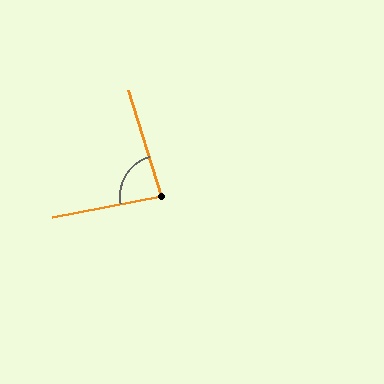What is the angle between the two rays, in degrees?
Approximately 83 degrees.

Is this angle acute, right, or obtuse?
It is acute.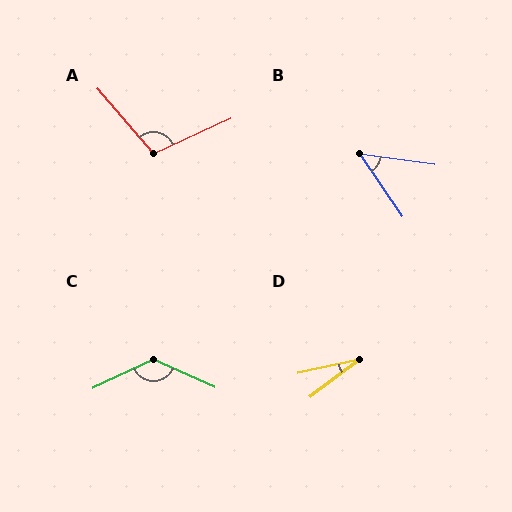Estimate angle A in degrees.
Approximately 106 degrees.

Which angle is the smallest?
D, at approximately 24 degrees.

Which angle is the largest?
C, at approximately 130 degrees.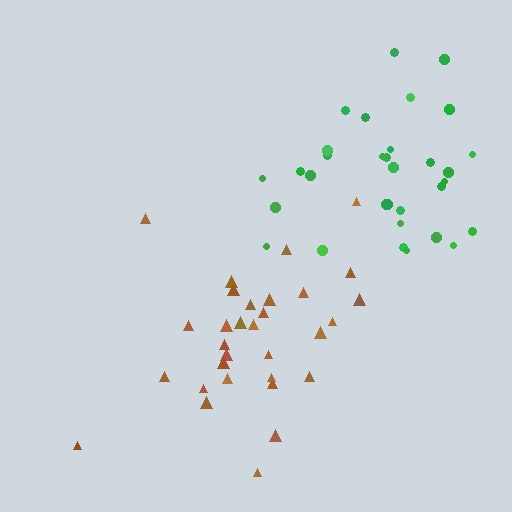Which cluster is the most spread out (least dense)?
Green.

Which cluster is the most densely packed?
Brown.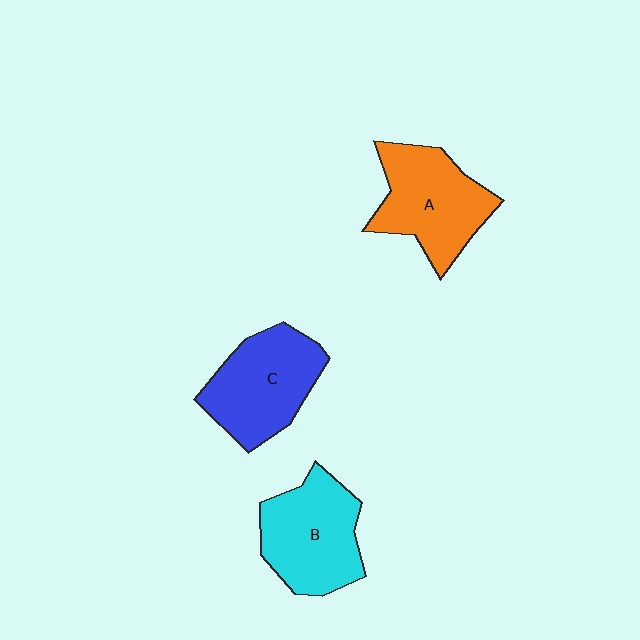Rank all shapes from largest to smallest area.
From largest to smallest: A (orange), B (cyan), C (blue).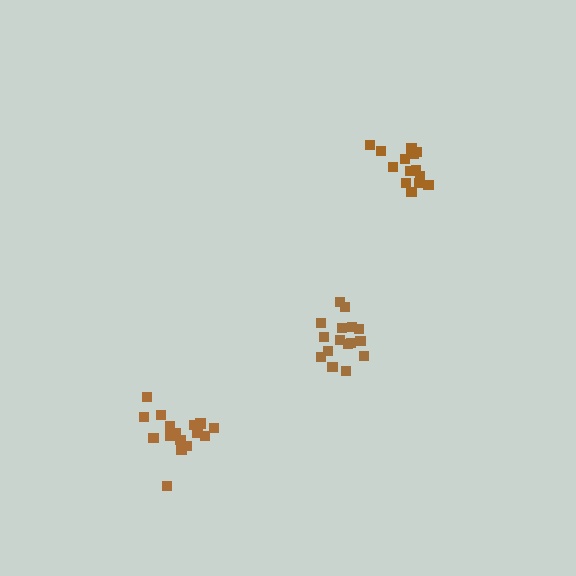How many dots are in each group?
Group 1: 16 dots, Group 2: 16 dots, Group 3: 14 dots (46 total).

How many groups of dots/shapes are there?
There are 3 groups.